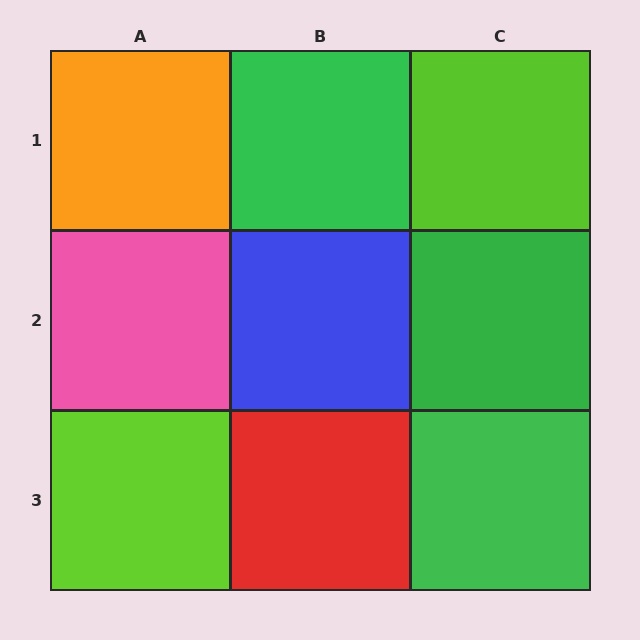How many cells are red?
1 cell is red.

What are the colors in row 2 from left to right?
Pink, blue, green.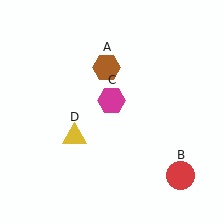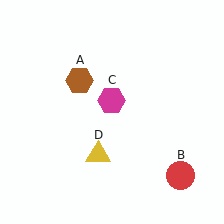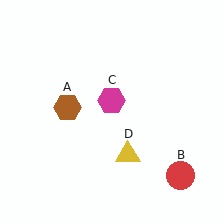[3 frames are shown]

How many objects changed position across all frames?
2 objects changed position: brown hexagon (object A), yellow triangle (object D).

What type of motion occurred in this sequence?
The brown hexagon (object A), yellow triangle (object D) rotated counterclockwise around the center of the scene.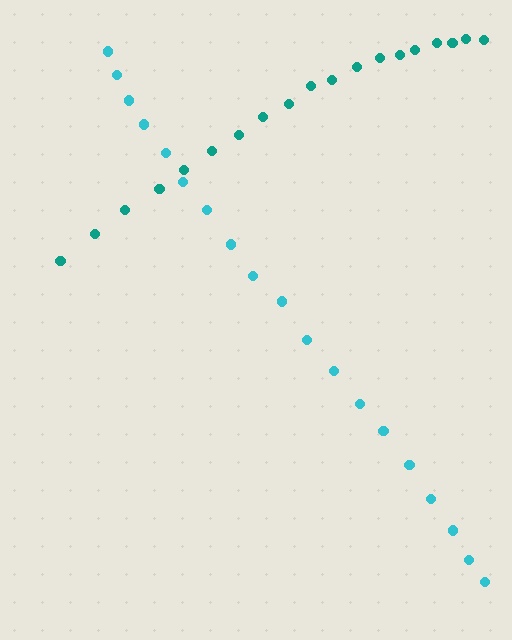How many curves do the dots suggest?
There are 2 distinct paths.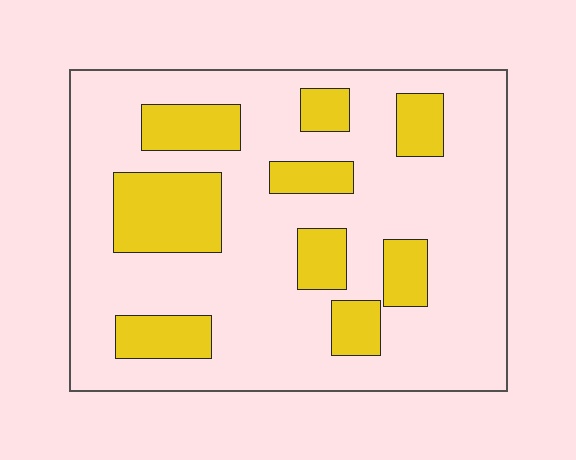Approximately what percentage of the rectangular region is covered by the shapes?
Approximately 25%.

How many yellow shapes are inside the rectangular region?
9.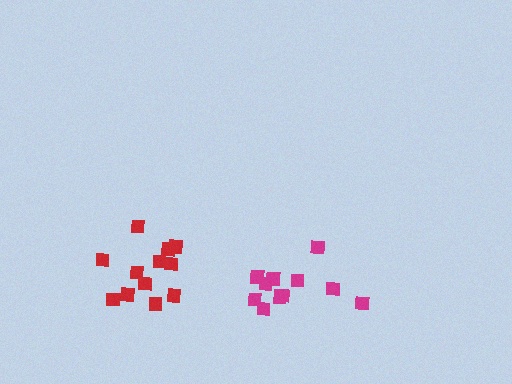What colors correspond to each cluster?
The clusters are colored: magenta, red.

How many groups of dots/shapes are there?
There are 2 groups.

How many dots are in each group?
Group 1: 12 dots, Group 2: 12 dots (24 total).